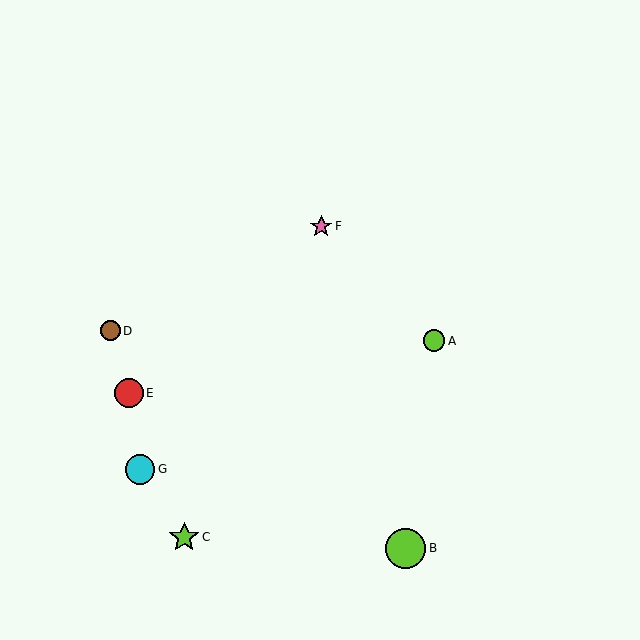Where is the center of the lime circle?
The center of the lime circle is at (406, 548).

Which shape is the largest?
The lime circle (labeled B) is the largest.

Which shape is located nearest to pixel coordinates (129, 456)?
The cyan circle (labeled G) at (140, 469) is nearest to that location.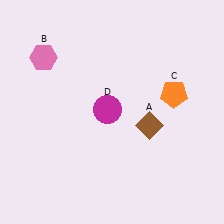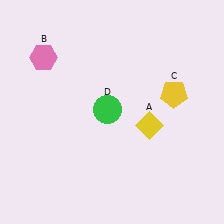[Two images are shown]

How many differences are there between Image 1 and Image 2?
There are 3 differences between the two images.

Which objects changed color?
A changed from brown to yellow. C changed from orange to yellow. D changed from magenta to green.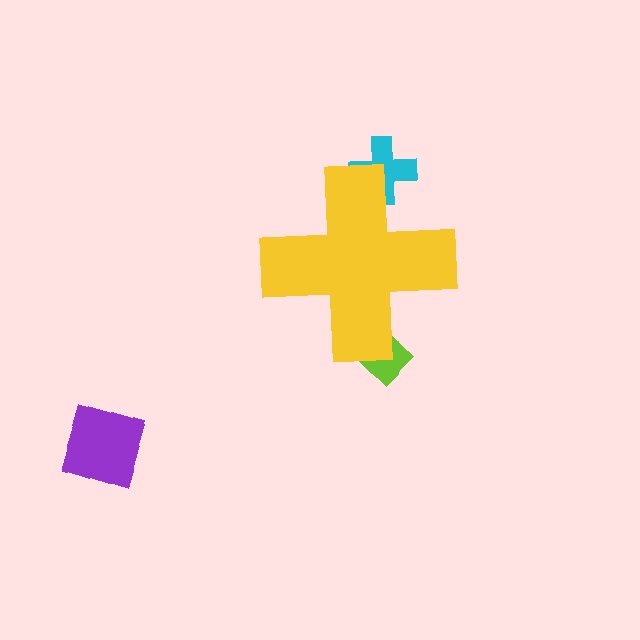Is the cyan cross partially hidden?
Yes, the cyan cross is partially hidden behind the yellow cross.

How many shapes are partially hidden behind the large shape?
2 shapes are partially hidden.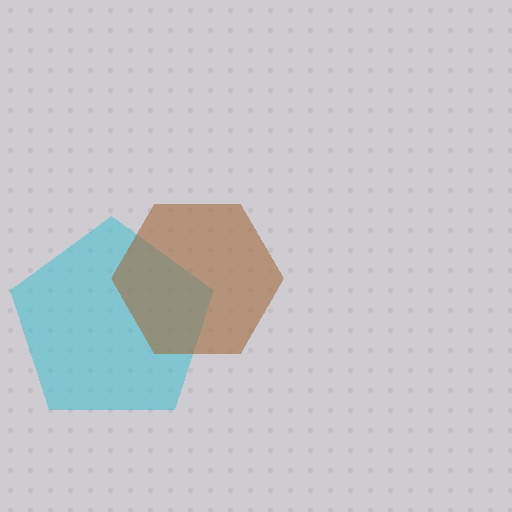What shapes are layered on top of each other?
The layered shapes are: a cyan pentagon, a brown hexagon.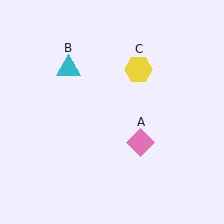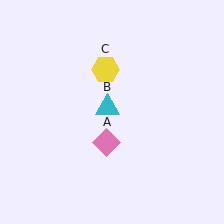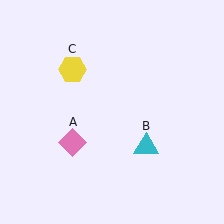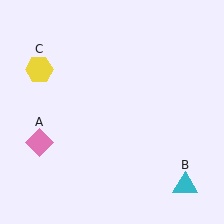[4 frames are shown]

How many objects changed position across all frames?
3 objects changed position: pink diamond (object A), cyan triangle (object B), yellow hexagon (object C).